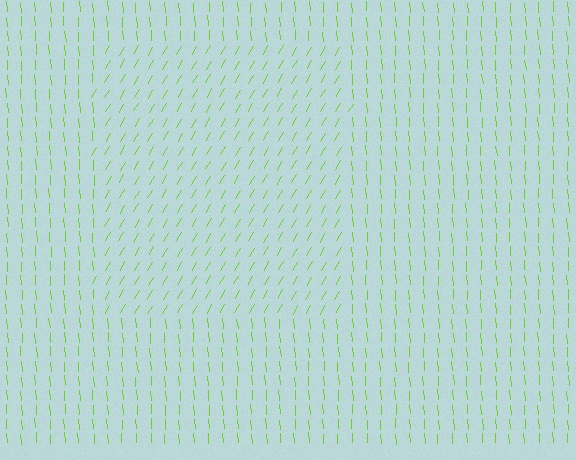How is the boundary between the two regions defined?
The boundary is defined purely by a change in line orientation (approximately 34 degrees difference). All lines are the same color and thickness.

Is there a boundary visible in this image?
Yes, there is a texture boundary formed by a change in line orientation.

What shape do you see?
I see a rectangle.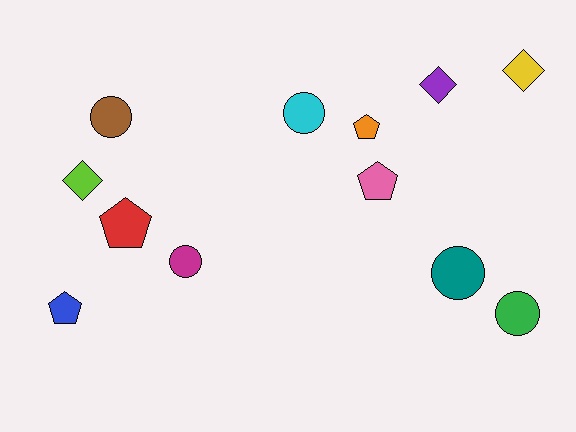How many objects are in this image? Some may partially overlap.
There are 12 objects.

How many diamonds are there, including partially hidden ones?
There are 3 diamonds.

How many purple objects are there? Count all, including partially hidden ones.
There is 1 purple object.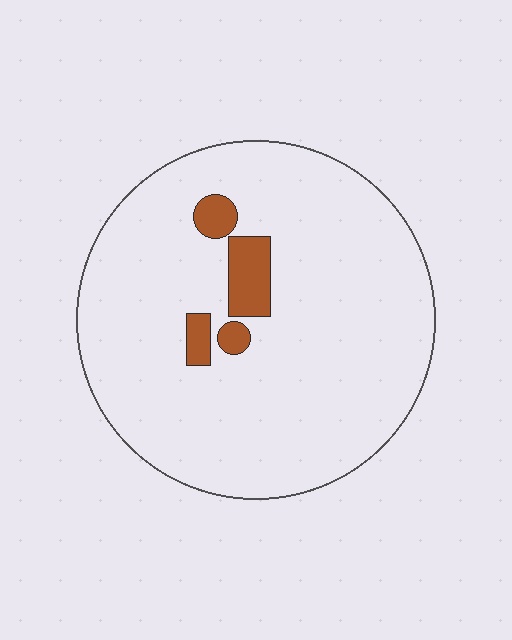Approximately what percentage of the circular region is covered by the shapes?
Approximately 5%.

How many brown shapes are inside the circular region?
4.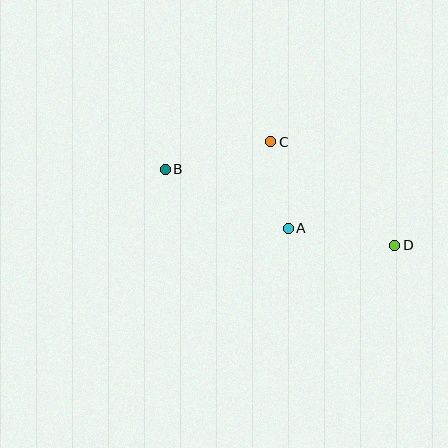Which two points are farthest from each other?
Points B and D are farthest from each other.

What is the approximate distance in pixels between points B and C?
The distance between B and C is approximately 109 pixels.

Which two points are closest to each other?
Points A and C are closest to each other.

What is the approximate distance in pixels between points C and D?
The distance between C and D is approximately 161 pixels.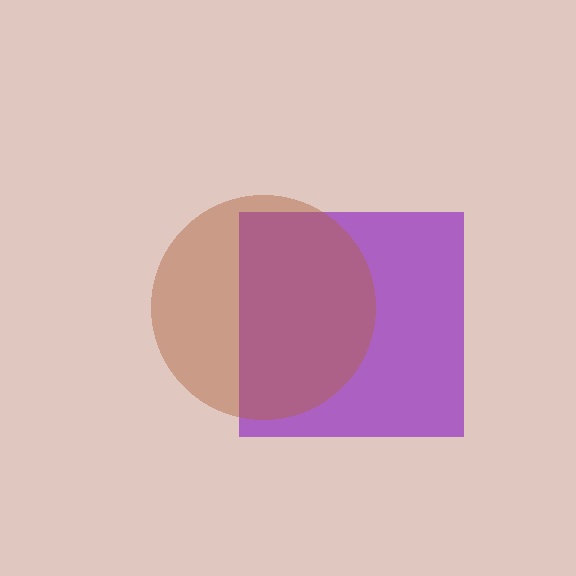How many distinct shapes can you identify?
There are 2 distinct shapes: a purple square, a brown circle.